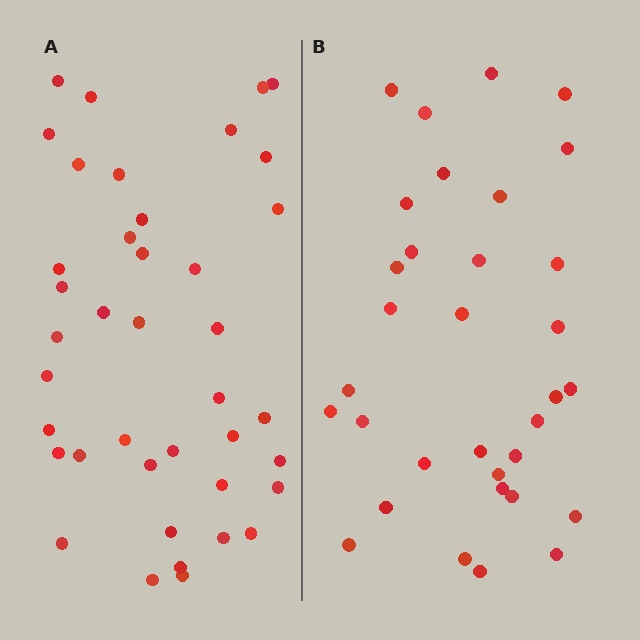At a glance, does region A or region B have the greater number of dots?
Region A (the left region) has more dots.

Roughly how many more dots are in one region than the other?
Region A has roughly 8 or so more dots than region B.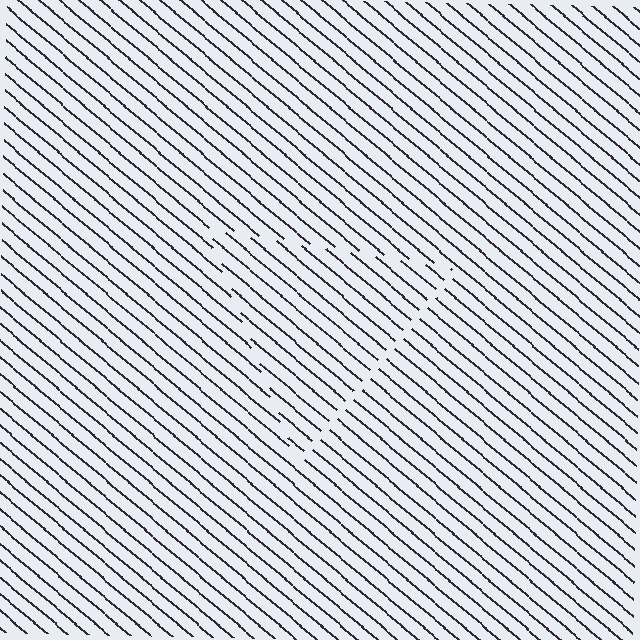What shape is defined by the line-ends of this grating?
An illusory triangle. The interior of the shape contains the same grating, shifted by half a period — the contour is defined by the phase discontinuity where line-ends from the inner and outer gratings abut.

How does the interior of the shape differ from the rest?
The interior of the shape contains the same grating, shifted by half a period — the contour is defined by the phase discontinuity where line-ends from the inner and outer gratings abut.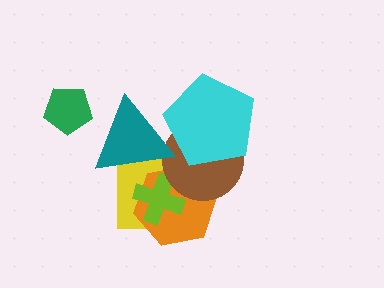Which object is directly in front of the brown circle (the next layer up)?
The cyan pentagon is directly in front of the brown circle.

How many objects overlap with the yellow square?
4 objects overlap with the yellow square.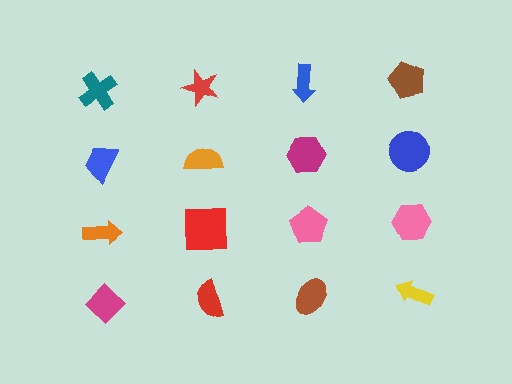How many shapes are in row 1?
4 shapes.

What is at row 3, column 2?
A red square.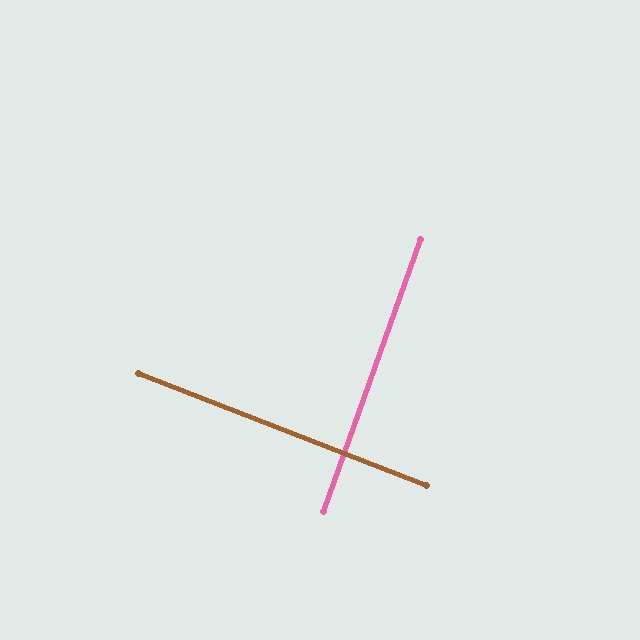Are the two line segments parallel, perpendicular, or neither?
Perpendicular — they meet at approximately 89°.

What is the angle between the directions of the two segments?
Approximately 89 degrees.